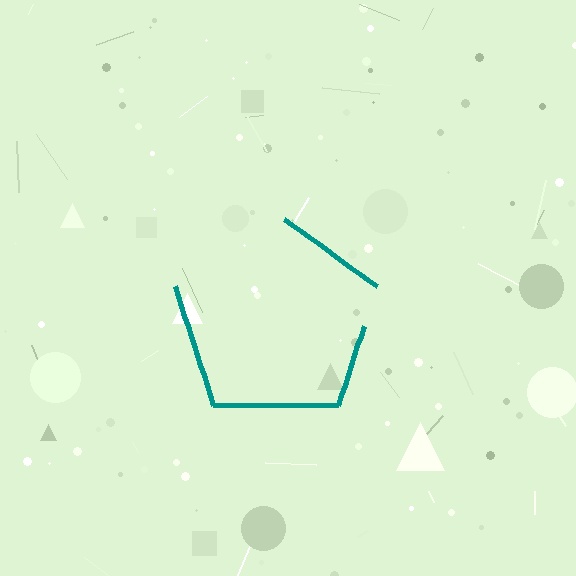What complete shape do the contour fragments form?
The contour fragments form a pentagon.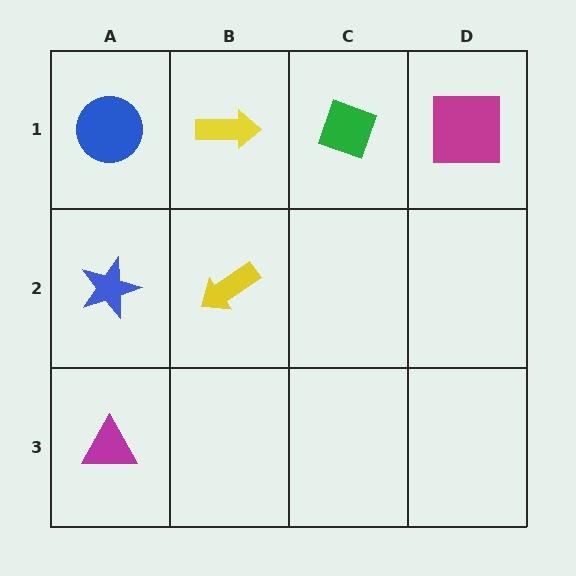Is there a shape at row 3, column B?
No, that cell is empty.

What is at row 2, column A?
A blue star.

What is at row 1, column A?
A blue circle.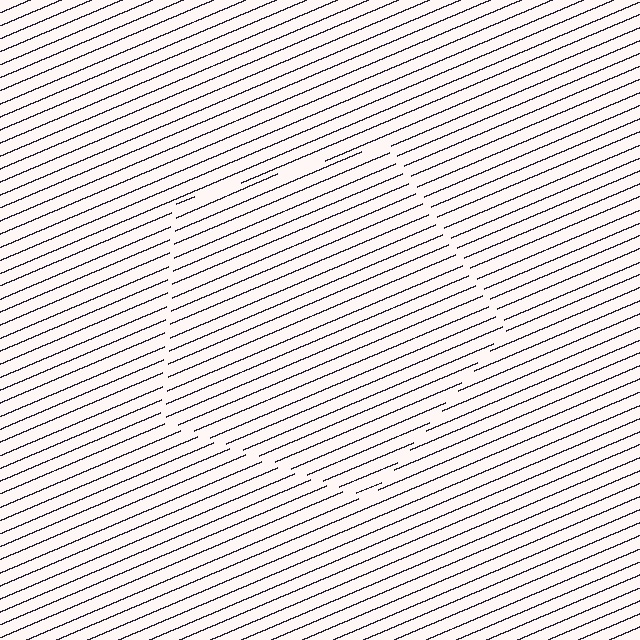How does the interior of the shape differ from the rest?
The interior of the shape contains the same grating, shifted by half a period — the contour is defined by the phase discontinuity where line-ends from the inner and outer gratings abut.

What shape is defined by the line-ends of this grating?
An illusory pentagon. The interior of the shape contains the same grating, shifted by half a period — the contour is defined by the phase discontinuity where line-ends from the inner and outer gratings abut.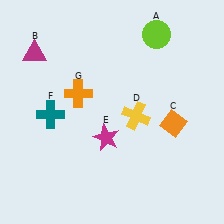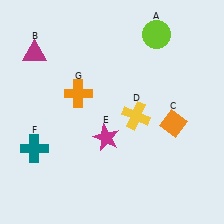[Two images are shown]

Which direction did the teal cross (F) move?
The teal cross (F) moved down.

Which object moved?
The teal cross (F) moved down.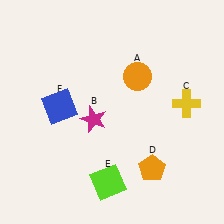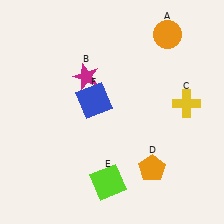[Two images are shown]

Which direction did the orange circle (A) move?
The orange circle (A) moved up.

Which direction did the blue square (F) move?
The blue square (F) moved right.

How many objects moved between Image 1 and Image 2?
3 objects moved between the two images.